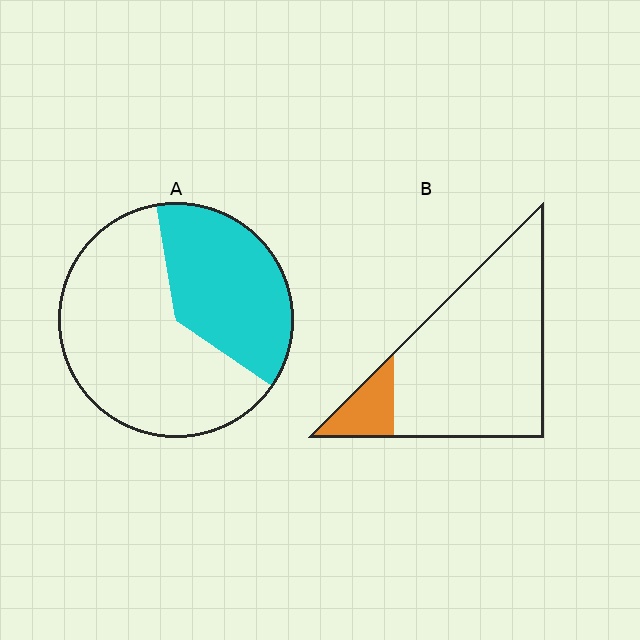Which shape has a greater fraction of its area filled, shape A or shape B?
Shape A.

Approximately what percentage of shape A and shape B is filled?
A is approximately 35% and B is approximately 15%.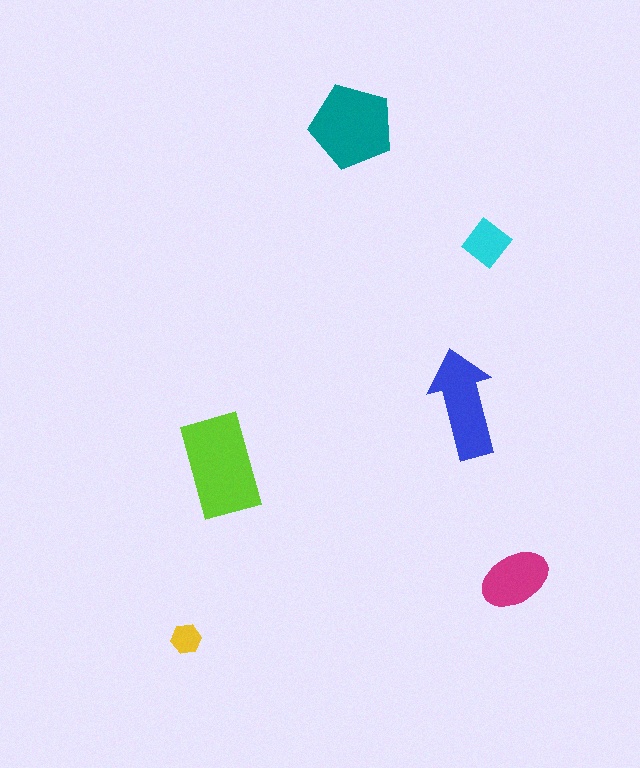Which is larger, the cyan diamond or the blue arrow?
The blue arrow.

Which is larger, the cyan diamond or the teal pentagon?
The teal pentagon.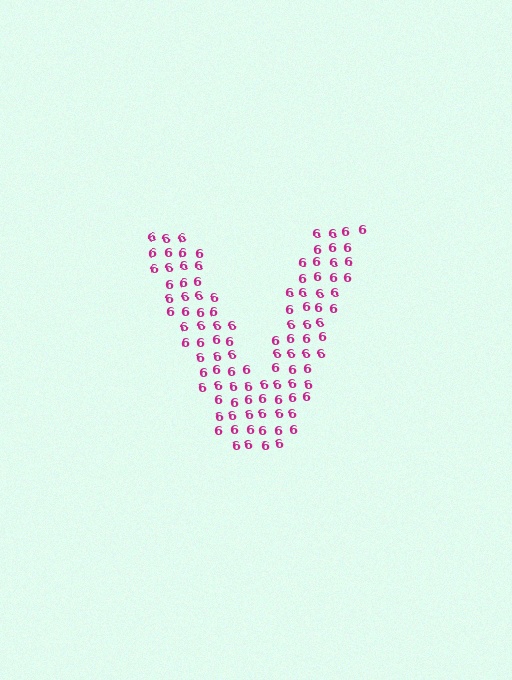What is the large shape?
The large shape is the letter V.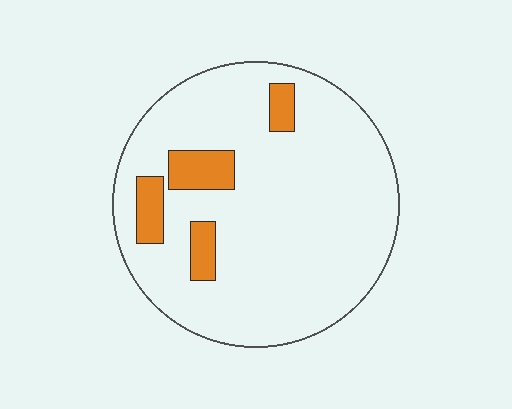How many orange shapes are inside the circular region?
4.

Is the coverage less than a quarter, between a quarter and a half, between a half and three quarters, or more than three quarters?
Less than a quarter.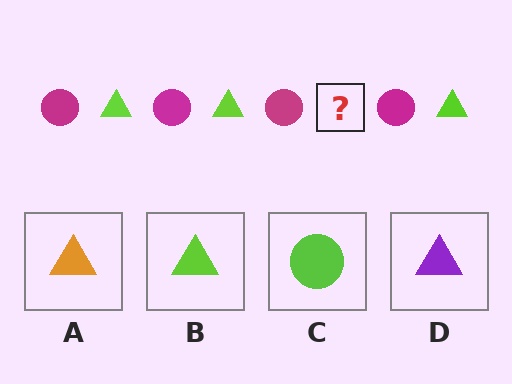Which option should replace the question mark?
Option B.